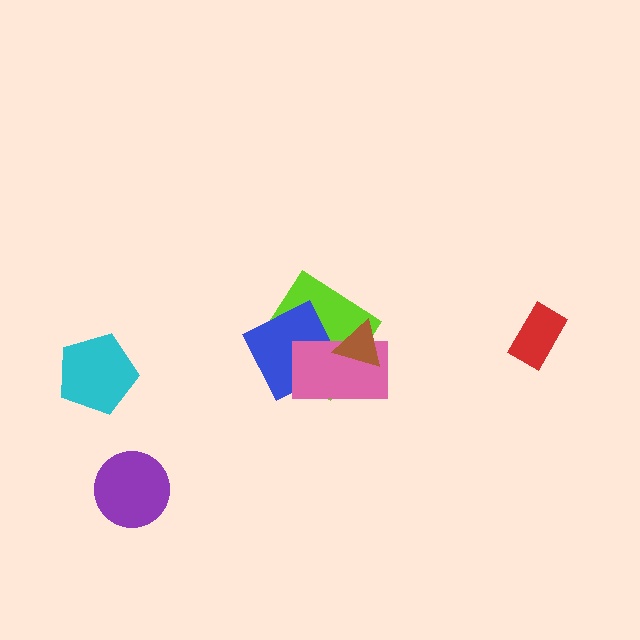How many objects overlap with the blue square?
2 objects overlap with the blue square.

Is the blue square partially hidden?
Yes, it is partially covered by another shape.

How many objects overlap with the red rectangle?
0 objects overlap with the red rectangle.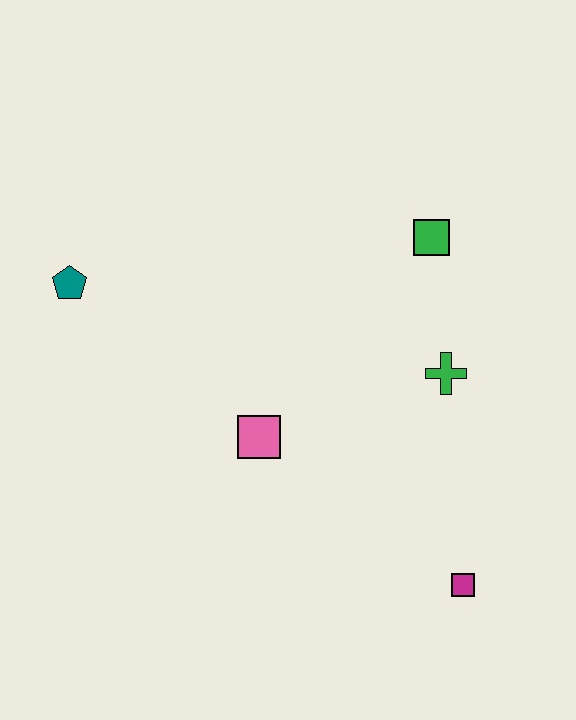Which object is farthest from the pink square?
The green square is farthest from the pink square.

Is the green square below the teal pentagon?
No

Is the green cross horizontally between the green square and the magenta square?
Yes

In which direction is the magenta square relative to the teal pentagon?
The magenta square is to the right of the teal pentagon.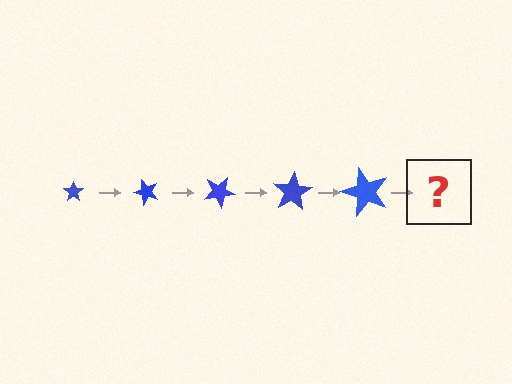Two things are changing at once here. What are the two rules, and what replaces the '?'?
The two rules are that the star grows larger each step and it rotates 50 degrees each step. The '?' should be a star, larger than the previous one and rotated 250 degrees from the start.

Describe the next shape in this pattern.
It should be a star, larger than the previous one and rotated 250 degrees from the start.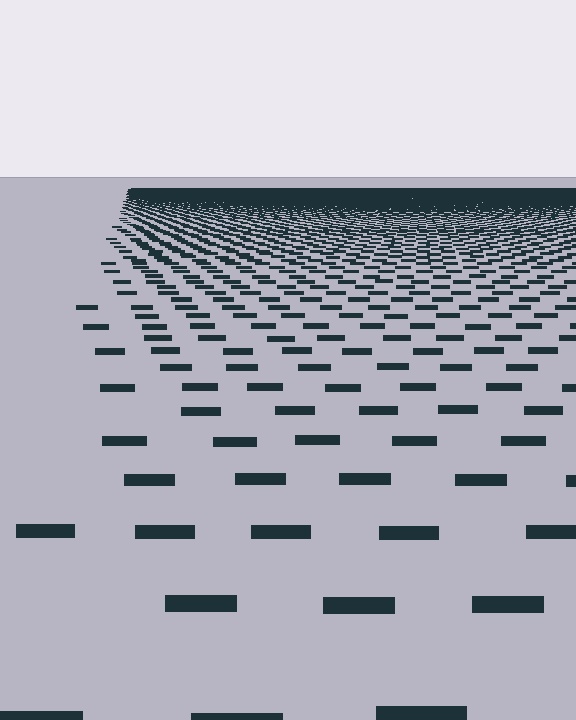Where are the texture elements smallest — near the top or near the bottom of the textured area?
Near the top.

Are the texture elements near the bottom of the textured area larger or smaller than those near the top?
Larger. Near the bottom, elements are closer to the viewer and appear at a bigger on-screen size.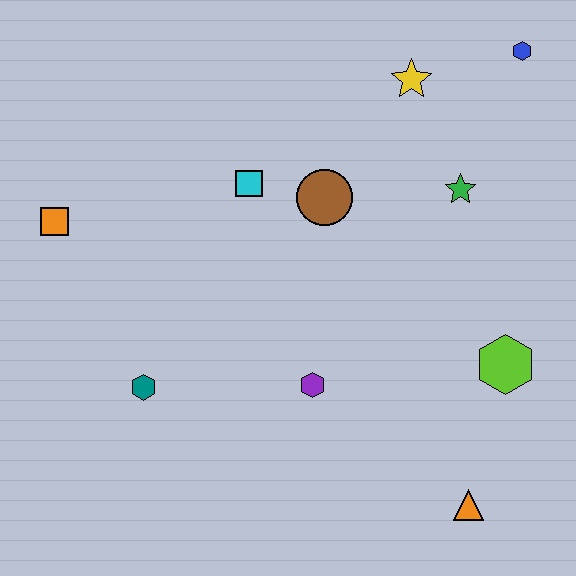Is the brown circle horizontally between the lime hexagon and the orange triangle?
No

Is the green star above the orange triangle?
Yes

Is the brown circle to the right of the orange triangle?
No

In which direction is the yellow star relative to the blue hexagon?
The yellow star is to the left of the blue hexagon.